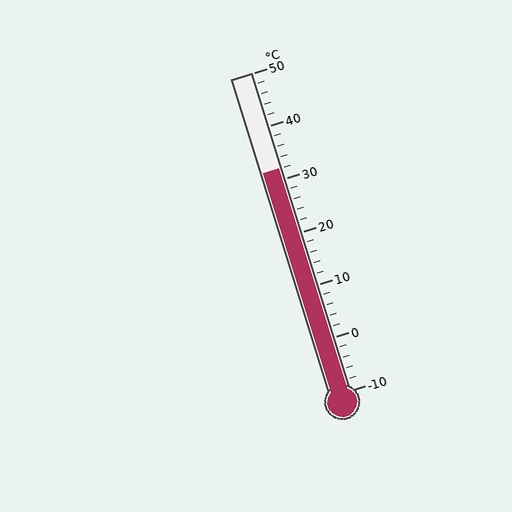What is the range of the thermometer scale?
The thermometer scale ranges from -10°C to 50°C.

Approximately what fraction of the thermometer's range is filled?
The thermometer is filled to approximately 70% of its range.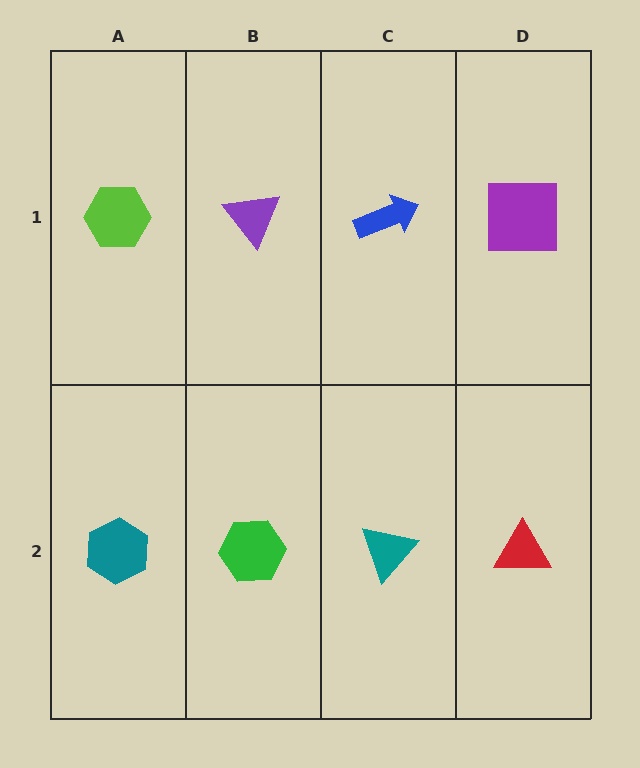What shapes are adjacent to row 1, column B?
A green hexagon (row 2, column B), a lime hexagon (row 1, column A), a blue arrow (row 1, column C).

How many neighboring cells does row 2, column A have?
2.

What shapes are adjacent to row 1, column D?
A red triangle (row 2, column D), a blue arrow (row 1, column C).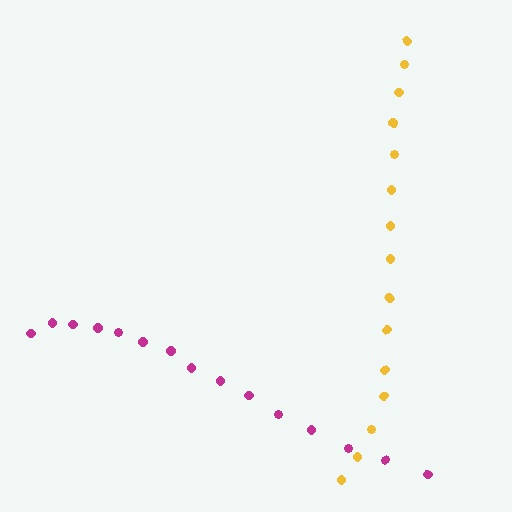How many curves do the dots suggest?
There are 2 distinct paths.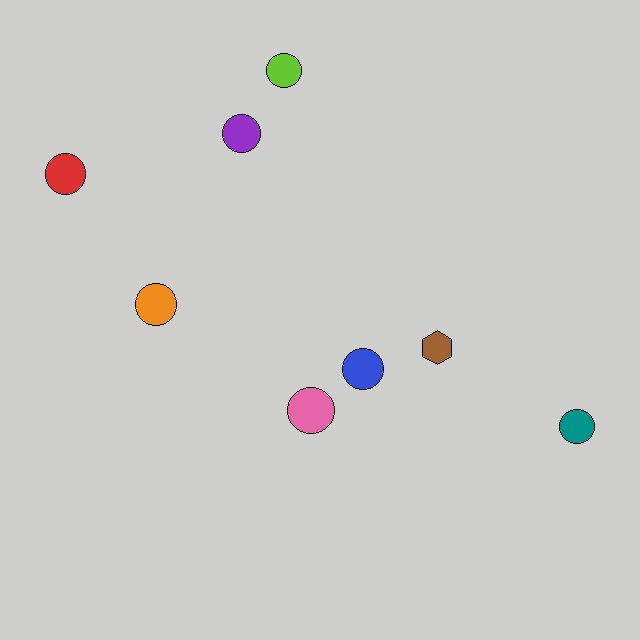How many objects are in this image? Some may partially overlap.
There are 8 objects.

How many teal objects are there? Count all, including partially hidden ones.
There is 1 teal object.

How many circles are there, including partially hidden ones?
There are 7 circles.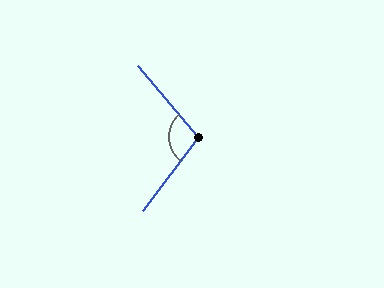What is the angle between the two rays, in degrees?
Approximately 102 degrees.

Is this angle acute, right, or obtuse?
It is obtuse.